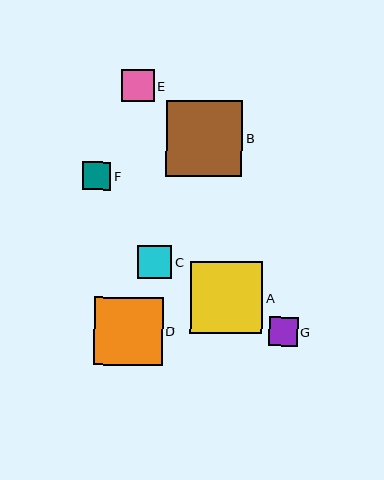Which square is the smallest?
Square F is the smallest with a size of approximately 28 pixels.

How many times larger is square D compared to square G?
Square D is approximately 2.4 times the size of square G.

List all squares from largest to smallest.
From largest to smallest: B, A, D, C, E, G, F.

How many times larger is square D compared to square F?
Square D is approximately 2.4 times the size of square F.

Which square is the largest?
Square B is the largest with a size of approximately 76 pixels.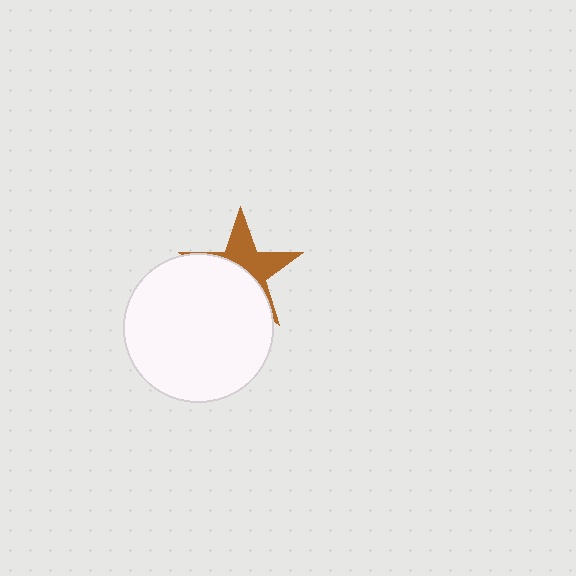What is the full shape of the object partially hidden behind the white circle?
The partially hidden object is a brown star.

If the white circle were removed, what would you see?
You would see the complete brown star.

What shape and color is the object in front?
The object in front is a white circle.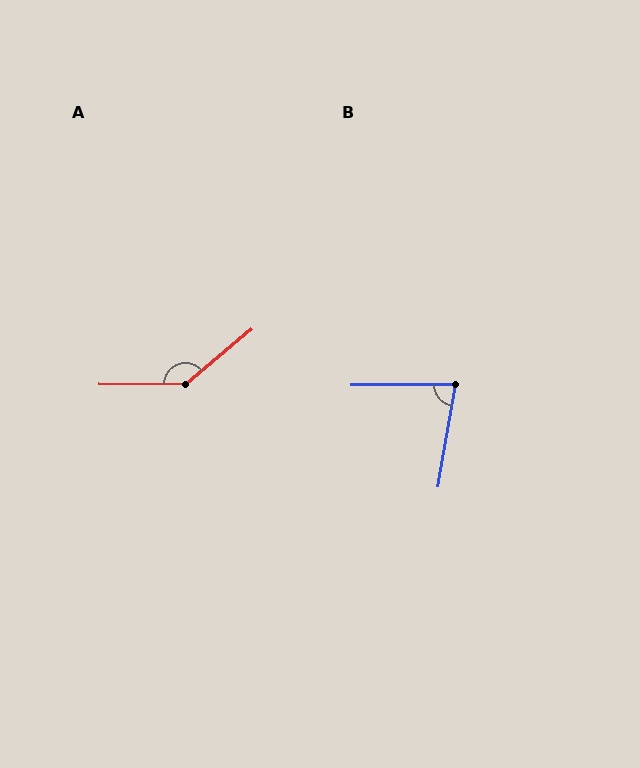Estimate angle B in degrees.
Approximately 80 degrees.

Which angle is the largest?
A, at approximately 140 degrees.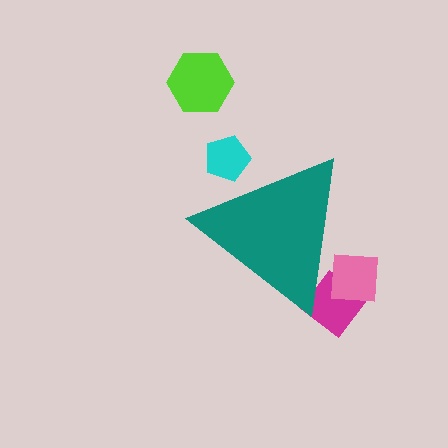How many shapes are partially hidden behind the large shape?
3 shapes are partially hidden.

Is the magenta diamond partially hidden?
Yes, the magenta diamond is partially hidden behind the teal triangle.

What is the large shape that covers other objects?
A teal triangle.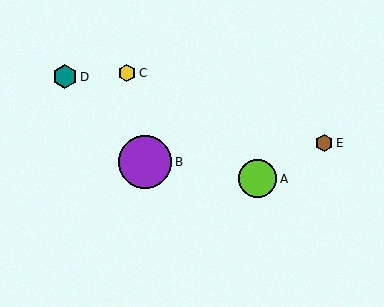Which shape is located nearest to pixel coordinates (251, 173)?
The lime circle (labeled A) at (258, 179) is nearest to that location.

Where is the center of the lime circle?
The center of the lime circle is at (258, 179).